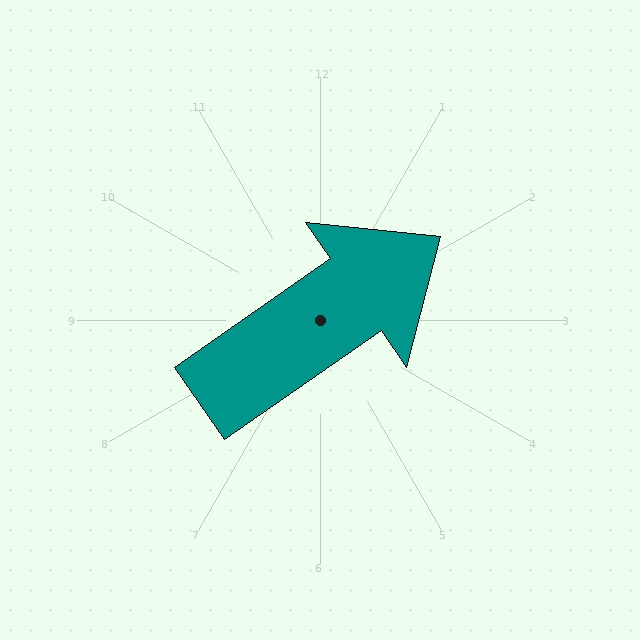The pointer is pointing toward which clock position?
Roughly 2 o'clock.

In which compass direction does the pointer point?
Northeast.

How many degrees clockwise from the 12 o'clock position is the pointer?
Approximately 55 degrees.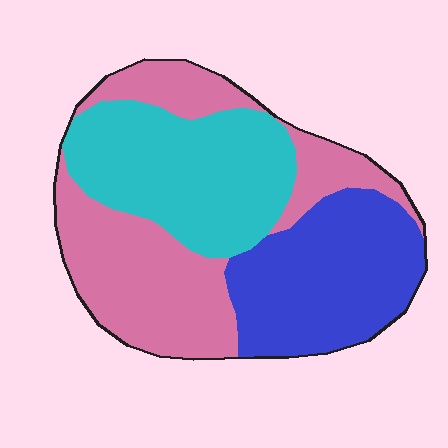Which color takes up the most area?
Pink, at roughly 40%.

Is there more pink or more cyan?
Pink.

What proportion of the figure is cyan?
Cyan takes up about one third (1/3) of the figure.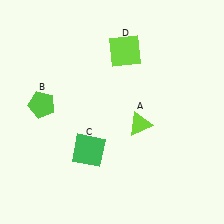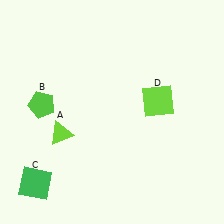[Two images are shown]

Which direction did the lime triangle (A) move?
The lime triangle (A) moved left.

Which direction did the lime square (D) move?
The lime square (D) moved down.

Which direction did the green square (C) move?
The green square (C) moved left.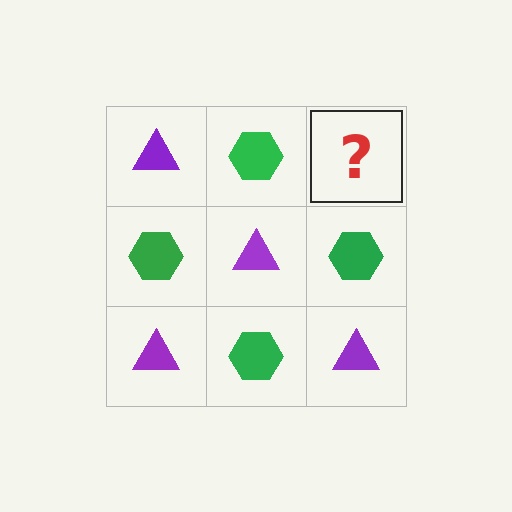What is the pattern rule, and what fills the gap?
The rule is that it alternates purple triangle and green hexagon in a checkerboard pattern. The gap should be filled with a purple triangle.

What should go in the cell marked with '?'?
The missing cell should contain a purple triangle.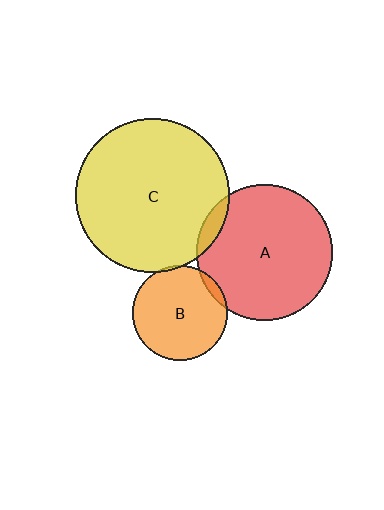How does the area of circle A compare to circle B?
Approximately 2.1 times.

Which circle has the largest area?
Circle C (yellow).